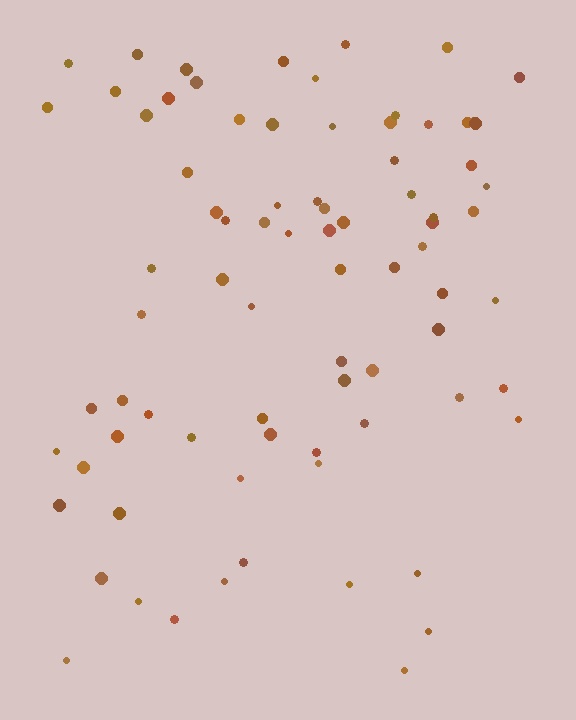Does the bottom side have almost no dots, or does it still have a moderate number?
Still a moderate number, just noticeably fewer than the top.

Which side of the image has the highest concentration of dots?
The top.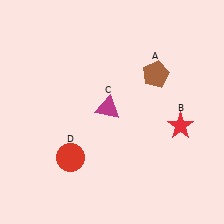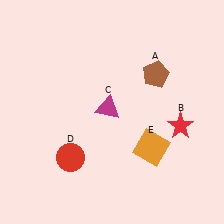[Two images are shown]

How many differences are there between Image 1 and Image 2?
There is 1 difference between the two images.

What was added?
An orange square (E) was added in Image 2.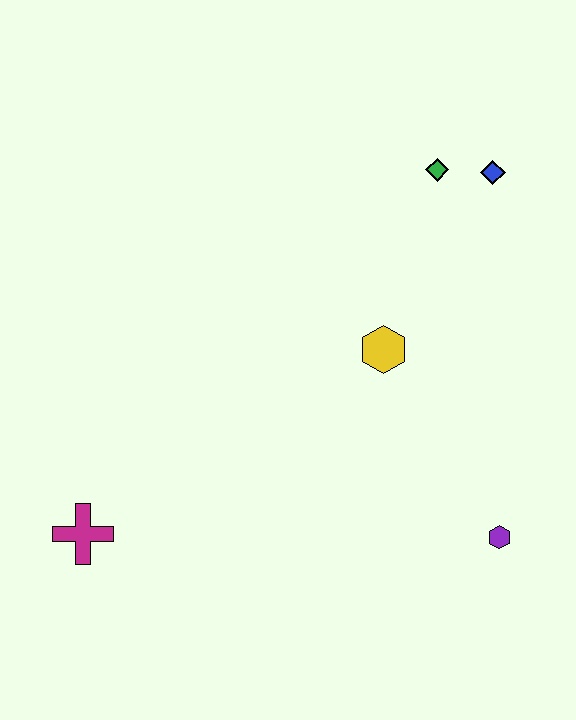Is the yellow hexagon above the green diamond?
No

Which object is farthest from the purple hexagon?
The magenta cross is farthest from the purple hexagon.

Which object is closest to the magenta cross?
The yellow hexagon is closest to the magenta cross.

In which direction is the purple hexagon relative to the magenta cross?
The purple hexagon is to the right of the magenta cross.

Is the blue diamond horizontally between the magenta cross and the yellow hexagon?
No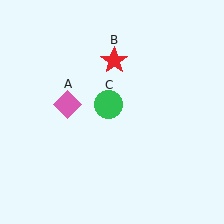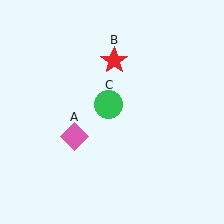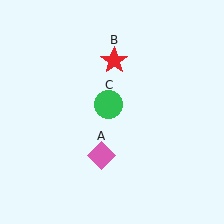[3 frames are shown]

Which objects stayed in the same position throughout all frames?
Red star (object B) and green circle (object C) remained stationary.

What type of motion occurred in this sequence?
The pink diamond (object A) rotated counterclockwise around the center of the scene.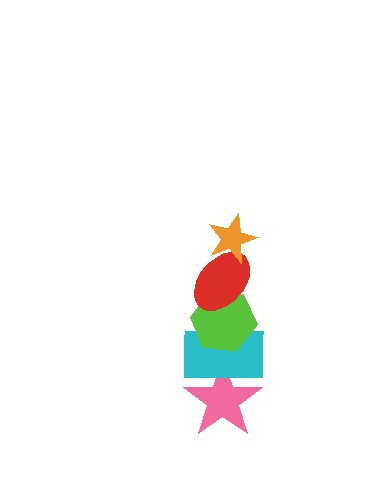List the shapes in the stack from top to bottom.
From top to bottom: the orange star, the red ellipse, the lime hexagon, the cyan rectangle, the pink star.